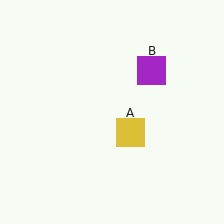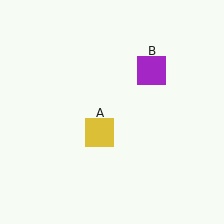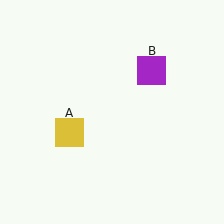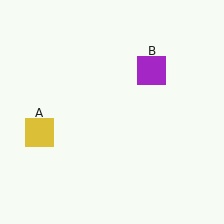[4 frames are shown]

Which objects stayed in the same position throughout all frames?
Purple square (object B) remained stationary.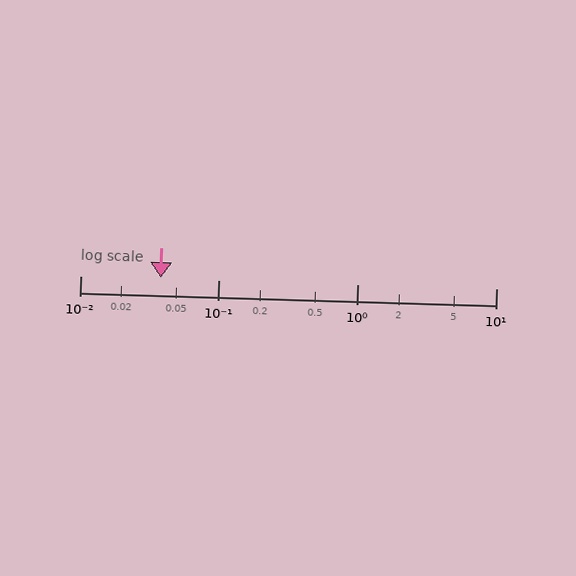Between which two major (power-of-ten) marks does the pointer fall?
The pointer is between 0.01 and 0.1.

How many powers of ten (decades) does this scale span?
The scale spans 3 decades, from 0.01 to 10.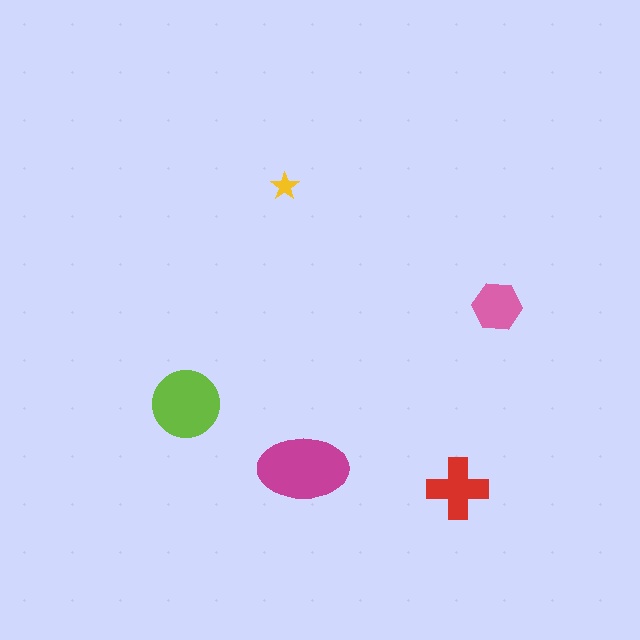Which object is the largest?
The magenta ellipse.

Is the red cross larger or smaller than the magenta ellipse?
Smaller.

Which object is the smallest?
The yellow star.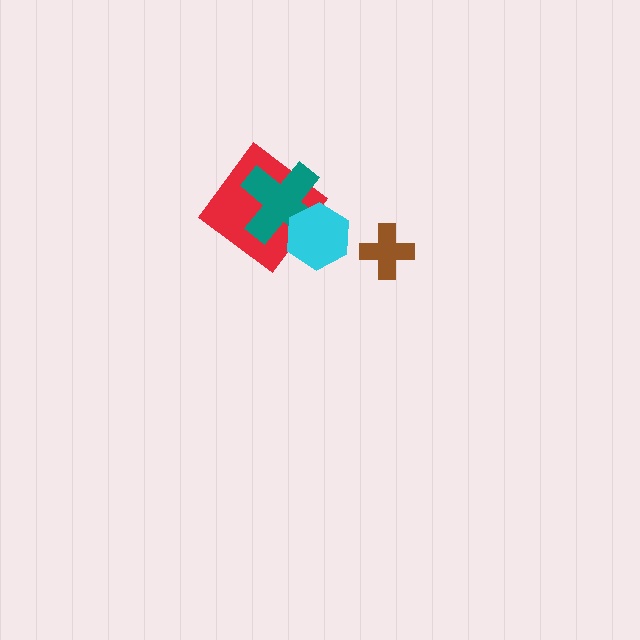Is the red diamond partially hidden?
Yes, it is partially covered by another shape.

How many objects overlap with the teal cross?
2 objects overlap with the teal cross.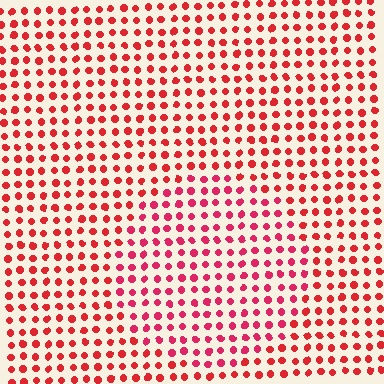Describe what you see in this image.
The image is filled with small red elements in a uniform arrangement. A circle-shaped region is visible where the elements are tinted to a slightly different hue, forming a subtle color boundary.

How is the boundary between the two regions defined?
The boundary is defined purely by a slight shift in hue (about 18 degrees). Spacing, size, and orientation are identical on both sides.